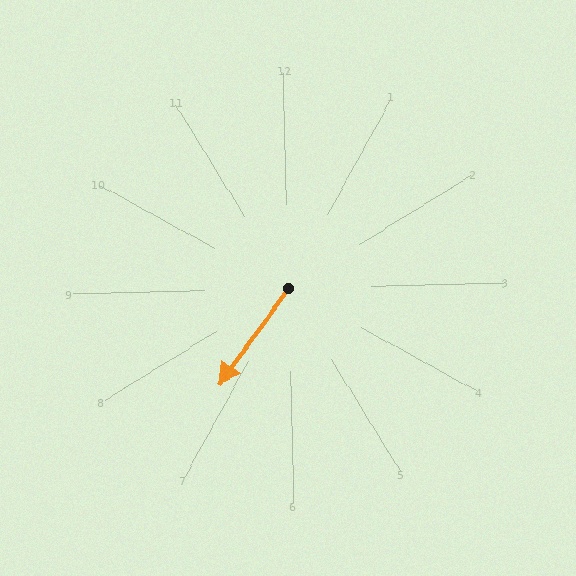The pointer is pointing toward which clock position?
Roughly 7 o'clock.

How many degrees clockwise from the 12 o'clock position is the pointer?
Approximately 217 degrees.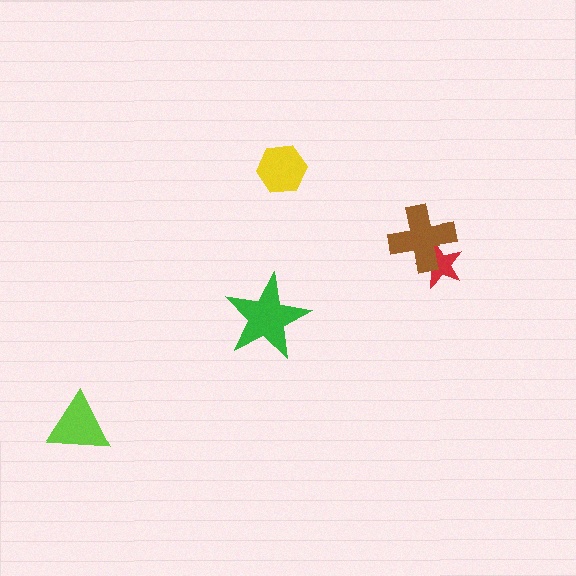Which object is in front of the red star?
The brown cross is in front of the red star.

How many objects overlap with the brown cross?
1 object overlaps with the brown cross.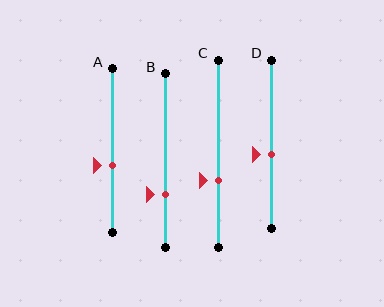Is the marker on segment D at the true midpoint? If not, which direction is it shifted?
No, the marker on segment D is shifted downward by about 6% of the segment length.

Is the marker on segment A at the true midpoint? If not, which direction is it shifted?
No, the marker on segment A is shifted downward by about 9% of the segment length.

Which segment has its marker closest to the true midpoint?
Segment D has its marker closest to the true midpoint.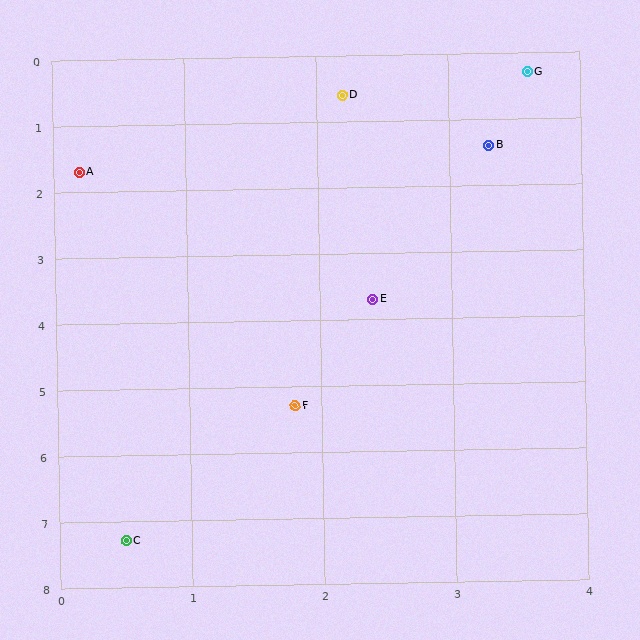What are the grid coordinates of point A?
Point A is at approximately (0.2, 1.7).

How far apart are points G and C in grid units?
Points G and C are about 7.7 grid units apart.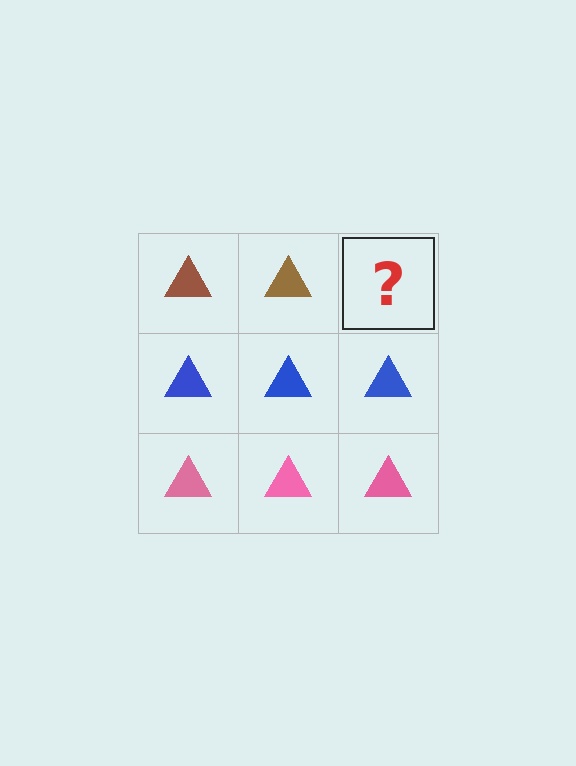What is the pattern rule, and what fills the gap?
The rule is that each row has a consistent color. The gap should be filled with a brown triangle.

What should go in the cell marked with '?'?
The missing cell should contain a brown triangle.